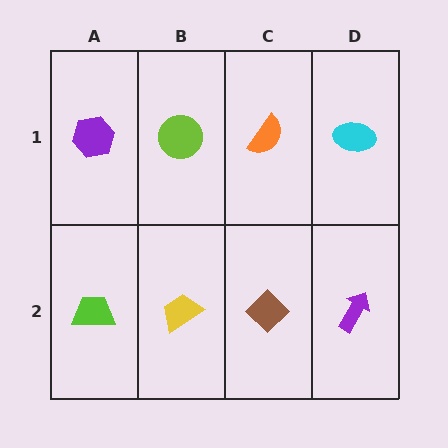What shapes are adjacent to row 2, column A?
A purple hexagon (row 1, column A), a yellow trapezoid (row 2, column B).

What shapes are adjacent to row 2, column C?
An orange semicircle (row 1, column C), a yellow trapezoid (row 2, column B), a purple arrow (row 2, column D).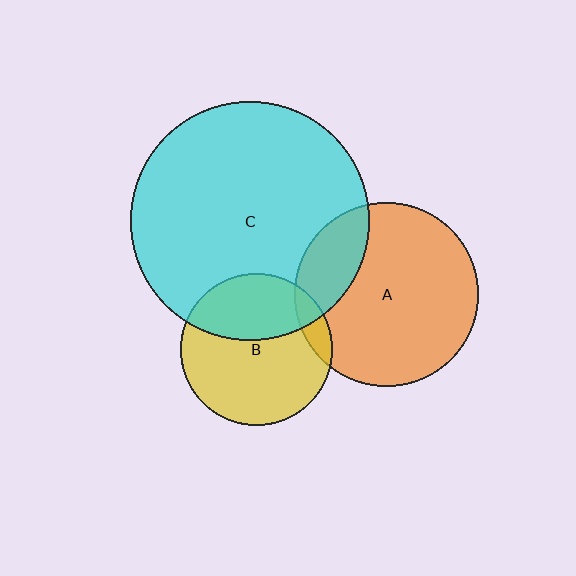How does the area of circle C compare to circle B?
Approximately 2.5 times.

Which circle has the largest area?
Circle C (cyan).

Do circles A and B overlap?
Yes.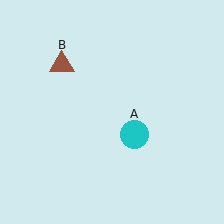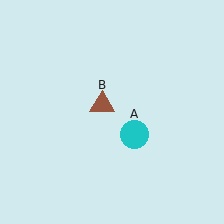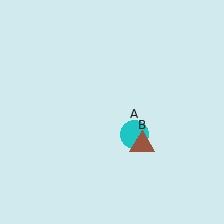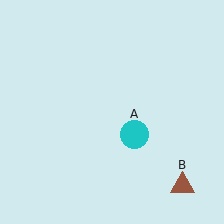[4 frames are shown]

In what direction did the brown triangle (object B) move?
The brown triangle (object B) moved down and to the right.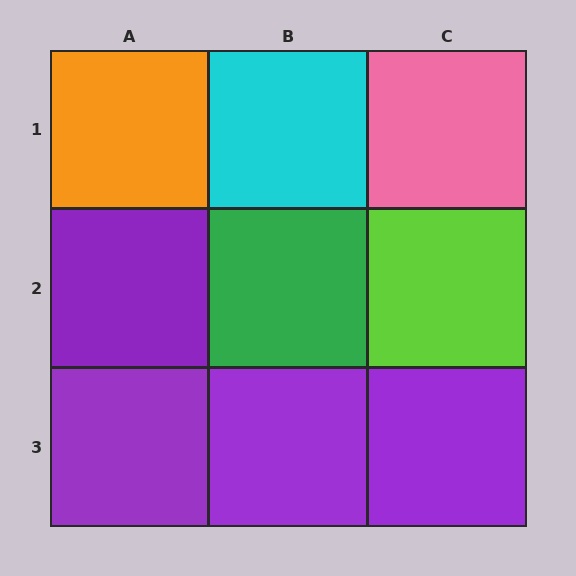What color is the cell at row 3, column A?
Purple.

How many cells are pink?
1 cell is pink.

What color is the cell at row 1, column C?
Pink.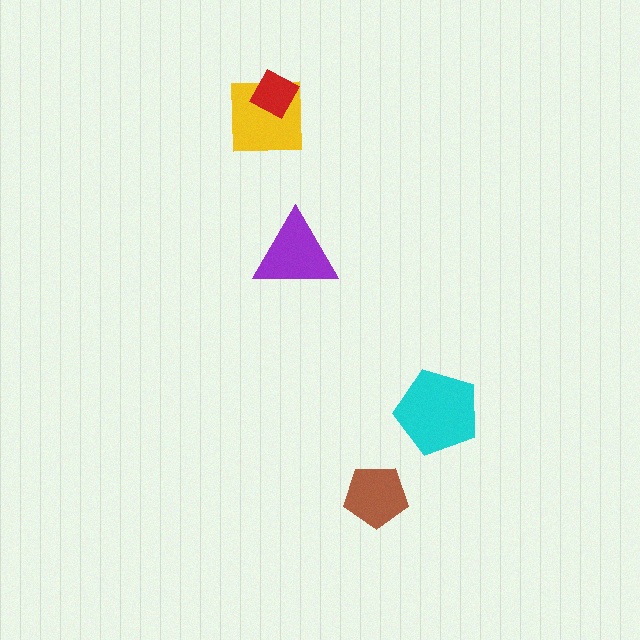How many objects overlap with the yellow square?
1 object overlaps with the yellow square.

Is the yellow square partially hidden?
Yes, it is partially covered by another shape.